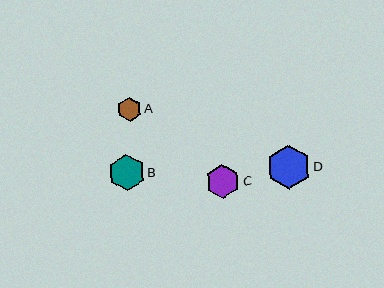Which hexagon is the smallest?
Hexagon A is the smallest with a size of approximately 24 pixels.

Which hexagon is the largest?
Hexagon D is the largest with a size of approximately 44 pixels.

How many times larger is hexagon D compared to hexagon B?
Hexagon D is approximately 1.2 times the size of hexagon B.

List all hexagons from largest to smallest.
From largest to smallest: D, B, C, A.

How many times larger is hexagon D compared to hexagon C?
Hexagon D is approximately 1.3 times the size of hexagon C.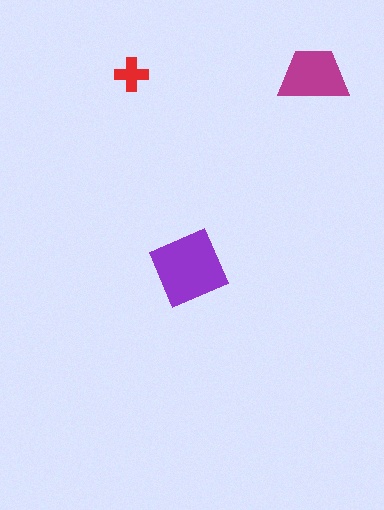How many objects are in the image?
There are 3 objects in the image.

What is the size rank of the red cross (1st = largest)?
3rd.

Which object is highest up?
The magenta trapezoid is topmost.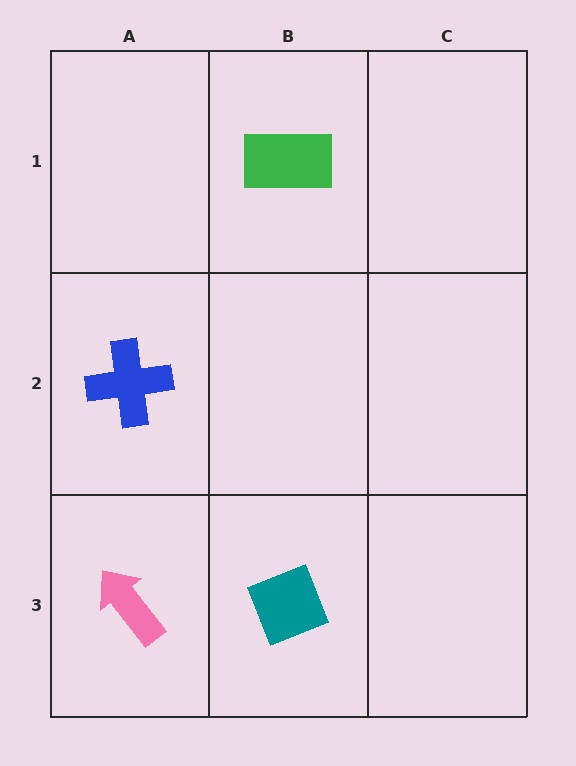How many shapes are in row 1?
1 shape.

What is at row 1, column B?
A green rectangle.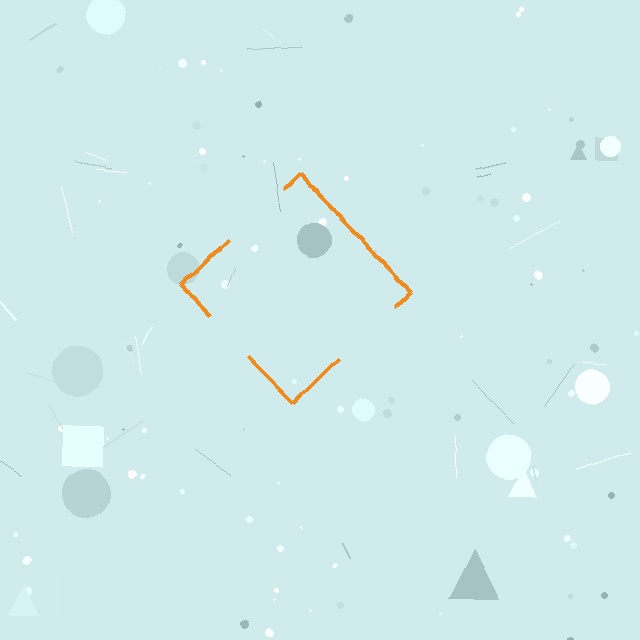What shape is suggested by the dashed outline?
The dashed outline suggests a diamond.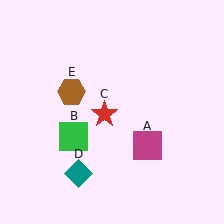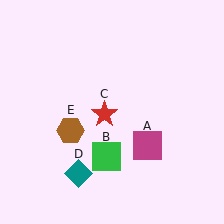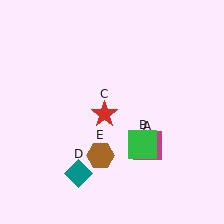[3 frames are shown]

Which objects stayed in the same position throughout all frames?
Magenta square (object A) and red star (object C) and teal diamond (object D) remained stationary.